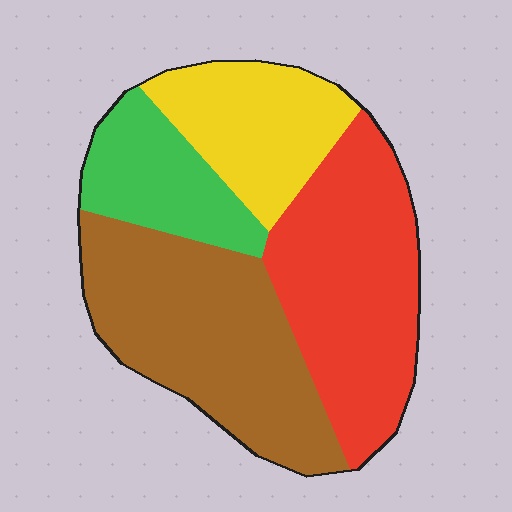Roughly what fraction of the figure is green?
Green takes up less than a sixth of the figure.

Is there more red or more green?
Red.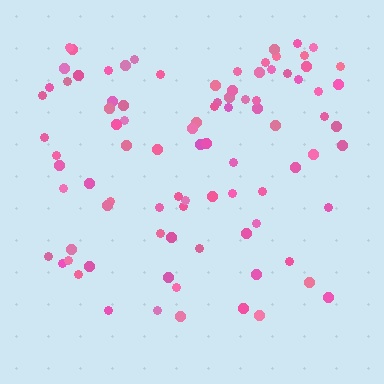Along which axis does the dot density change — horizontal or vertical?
Vertical.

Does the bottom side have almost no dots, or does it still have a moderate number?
Still a moderate number, just noticeably fewer than the top.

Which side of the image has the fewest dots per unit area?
The bottom.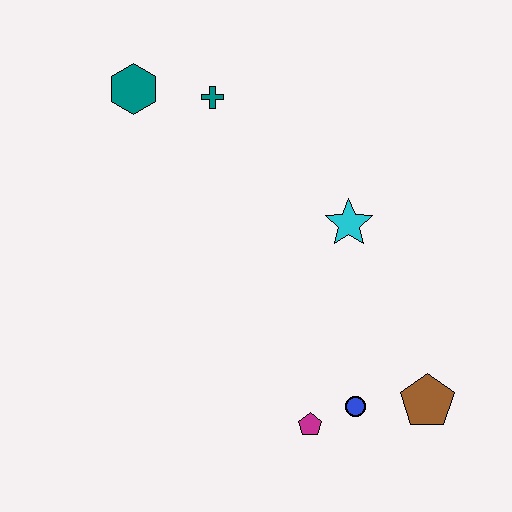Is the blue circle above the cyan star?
No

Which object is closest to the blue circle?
The magenta pentagon is closest to the blue circle.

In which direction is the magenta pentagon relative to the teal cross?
The magenta pentagon is below the teal cross.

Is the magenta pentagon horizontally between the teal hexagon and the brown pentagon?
Yes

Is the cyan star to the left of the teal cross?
No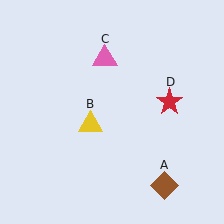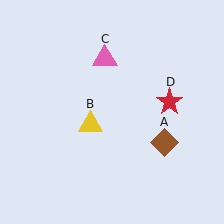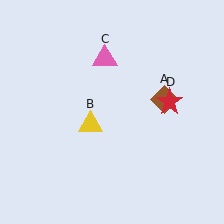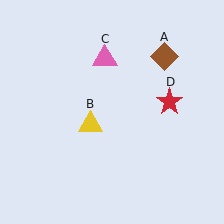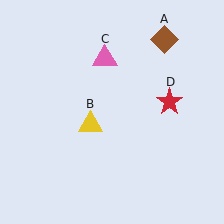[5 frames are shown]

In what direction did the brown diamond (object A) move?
The brown diamond (object A) moved up.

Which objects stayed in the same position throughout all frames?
Yellow triangle (object B) and pink triangle (object C) and red star (object D) remained stationary.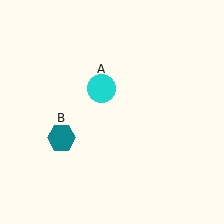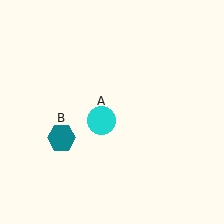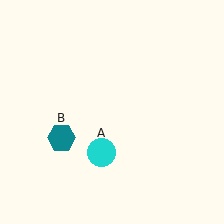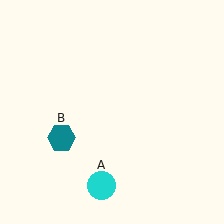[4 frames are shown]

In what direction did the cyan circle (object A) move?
The cyan circle (object A) moved down.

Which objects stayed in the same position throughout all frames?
Teal hexagon (object B) remained stationary.